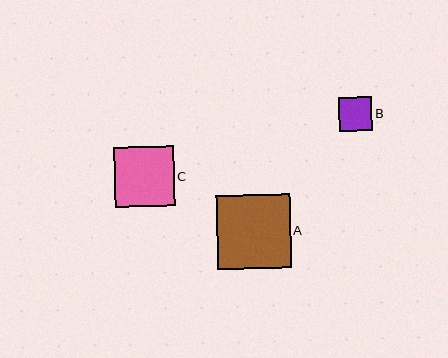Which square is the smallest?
Square B is the smallest with a size of approximately 33 pixels.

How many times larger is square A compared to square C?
Square A is approximately 1.2 times the size of square C.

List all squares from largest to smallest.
From largest to smallest: A, C, B.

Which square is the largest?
Square A is the largest with a size of approximately 74 pixels.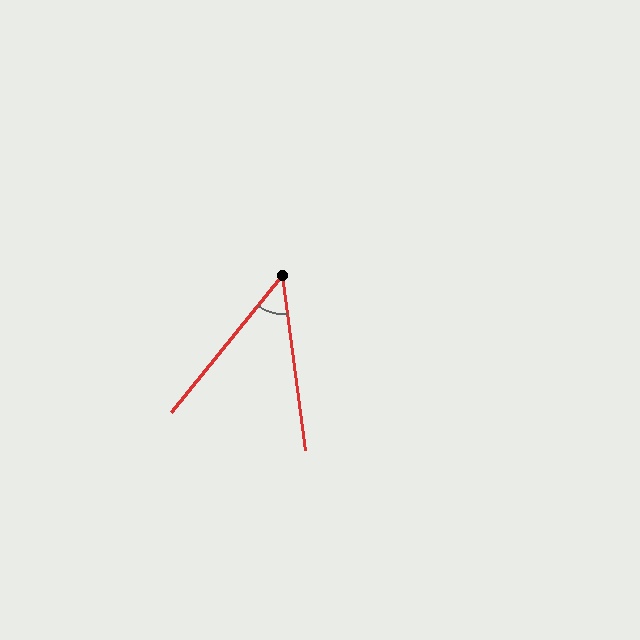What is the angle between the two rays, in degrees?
Approximately 46 degrees.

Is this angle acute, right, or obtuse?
It is acute.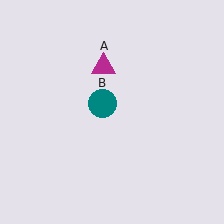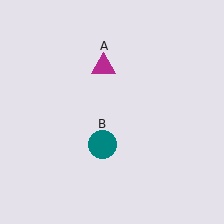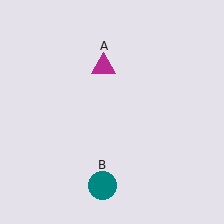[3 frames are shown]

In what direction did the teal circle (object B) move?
The teal circle (object B) moved down.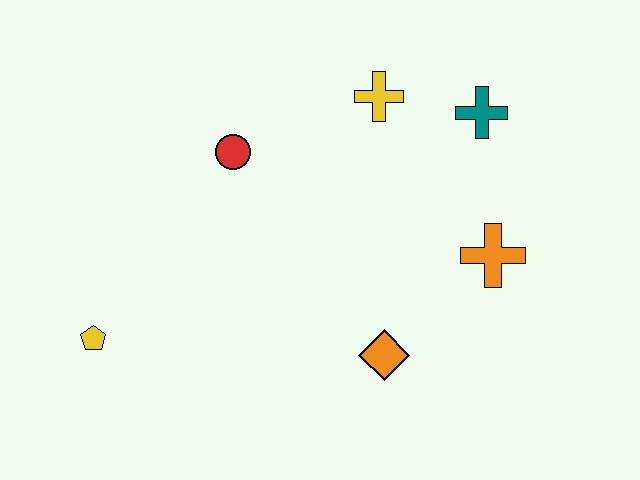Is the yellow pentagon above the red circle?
No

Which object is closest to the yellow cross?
The teal cross is closest to the yellow cross.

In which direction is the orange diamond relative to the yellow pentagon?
The orange diamond is to the right of the yellow pentagon.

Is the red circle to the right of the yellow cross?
No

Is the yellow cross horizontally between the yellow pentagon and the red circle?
No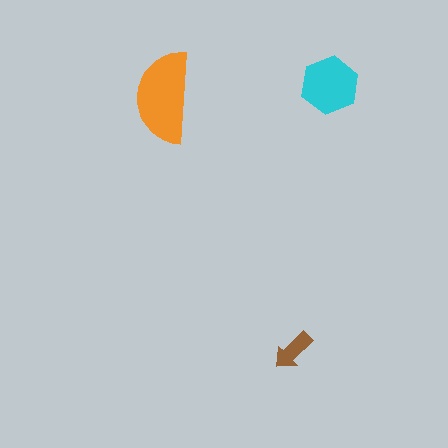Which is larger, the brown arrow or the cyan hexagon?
The cyan hexagon.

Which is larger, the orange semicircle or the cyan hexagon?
The orange semicircle.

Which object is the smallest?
The brown arrow.